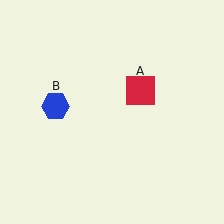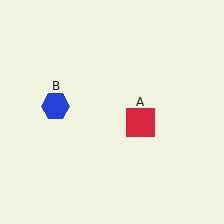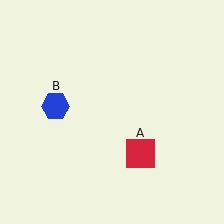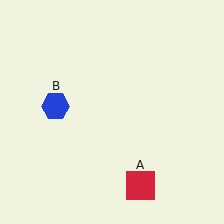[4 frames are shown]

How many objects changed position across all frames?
1 object changed position: red square (object A).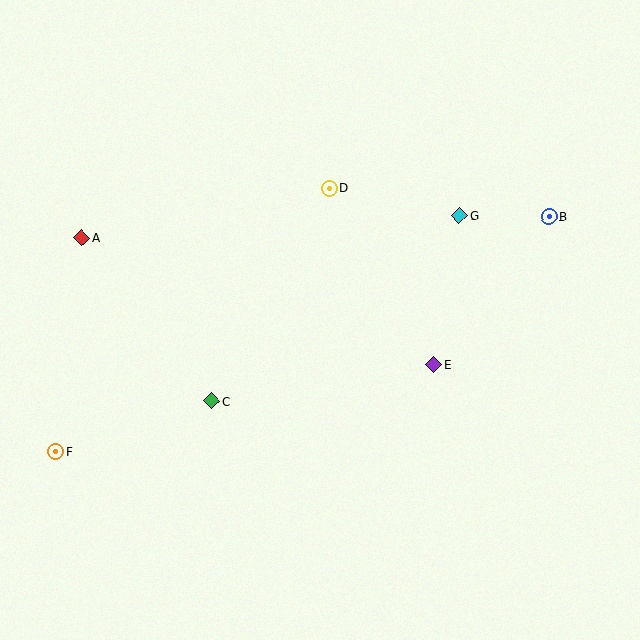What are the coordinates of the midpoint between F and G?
The midpoint between F and G is at (257, 334).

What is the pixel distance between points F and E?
The distance between F and E is 389 pixels.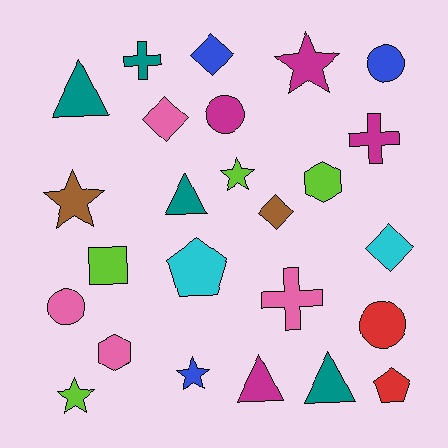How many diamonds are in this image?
There are 4 diamonds.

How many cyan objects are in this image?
There are 2 cyan objects.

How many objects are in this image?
There are 25 objects.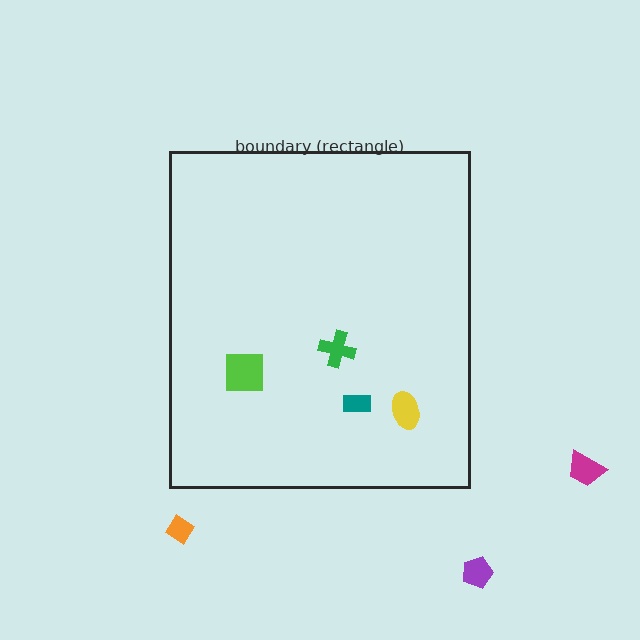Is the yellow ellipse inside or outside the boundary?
Inside.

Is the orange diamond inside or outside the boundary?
Outside.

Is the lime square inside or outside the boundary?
Inside.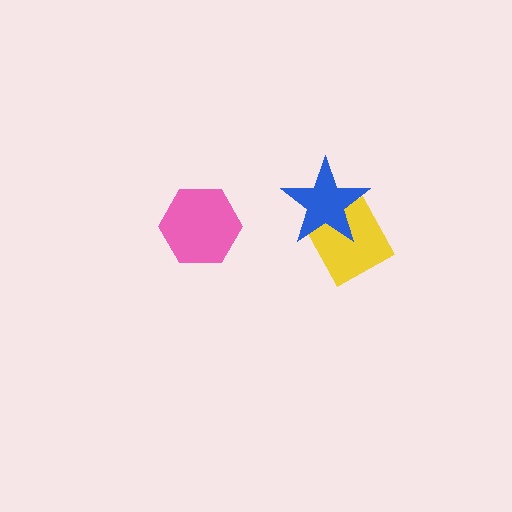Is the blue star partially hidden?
No, no other shape covers it.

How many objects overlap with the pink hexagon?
0 objects overlap with the pink hexagon.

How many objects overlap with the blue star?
1 object overlaps with the blue star.